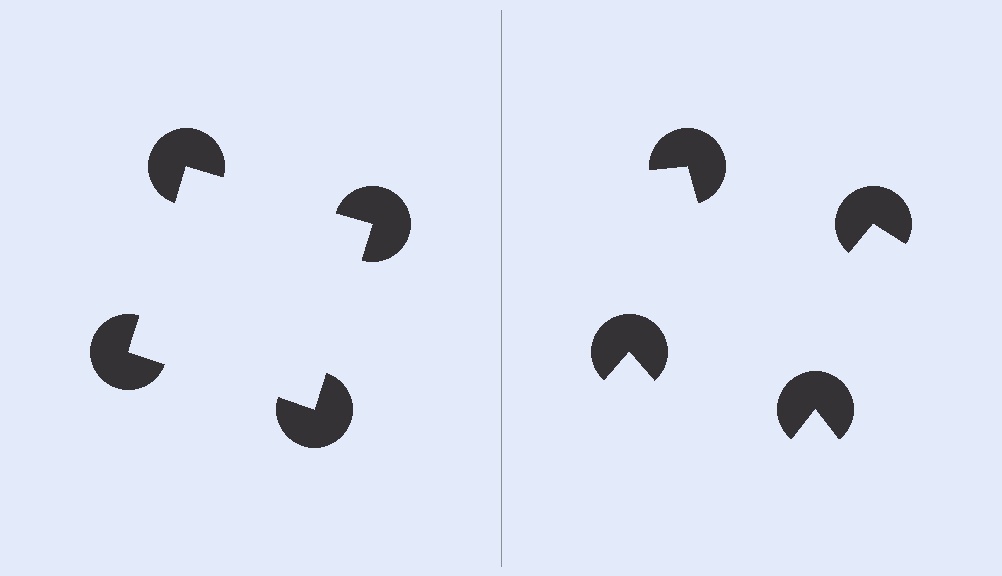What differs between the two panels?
The pac-man discs are positioned identically on both sides; only the wedge orientations differ. On the left they align to a square; on the right they are misaligned.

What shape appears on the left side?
An illusory square.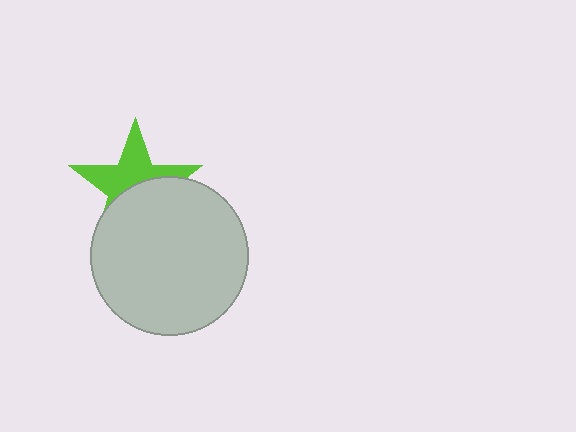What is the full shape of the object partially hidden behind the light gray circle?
The partially hidden object is a lime star.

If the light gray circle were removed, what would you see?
You would see the complete lime star.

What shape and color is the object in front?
The object in front is a light gray circle.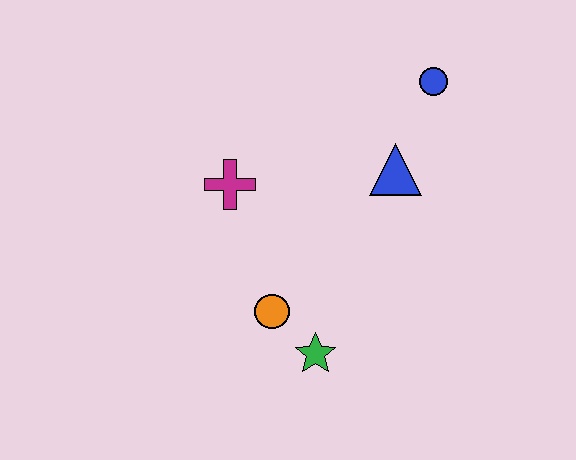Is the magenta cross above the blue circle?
No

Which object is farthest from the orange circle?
The blue circle is farthest from the orange circle.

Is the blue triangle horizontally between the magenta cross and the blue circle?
Yes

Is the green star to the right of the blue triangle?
No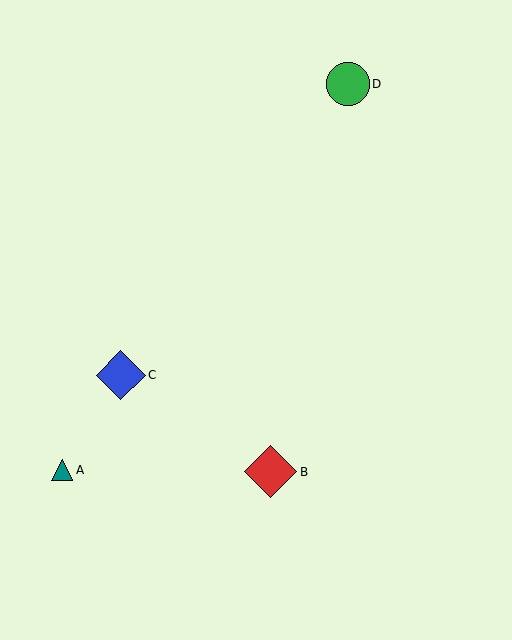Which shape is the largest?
The red diamond (labeled B) is the largest.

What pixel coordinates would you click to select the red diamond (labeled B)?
Click at (271, 472) to select the red diamond B.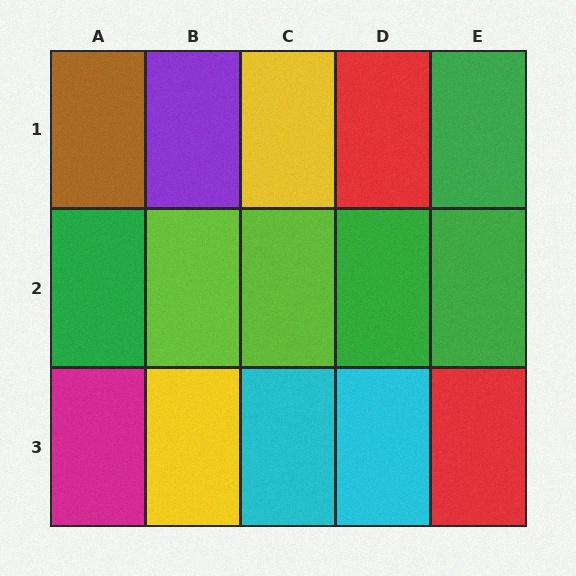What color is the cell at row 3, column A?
Magenta.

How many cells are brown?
1 cell is brown.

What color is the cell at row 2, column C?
Lime.